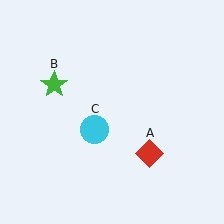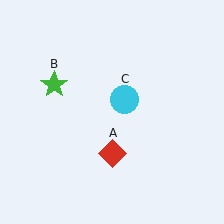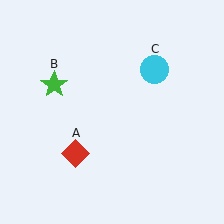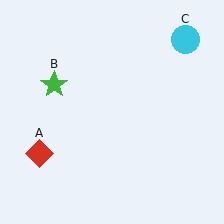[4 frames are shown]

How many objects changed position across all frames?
2 objects changed position: red diamond (object A), cyan circle (object C).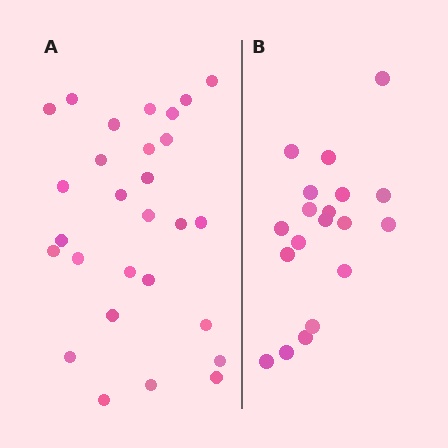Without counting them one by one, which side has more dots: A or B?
Region A (the left region) has more dots.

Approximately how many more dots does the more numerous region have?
Region A has roughly 8 or so more dots than region B.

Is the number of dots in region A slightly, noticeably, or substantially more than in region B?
Region A has substantially more. The ratio is roughly 1.5 to 1.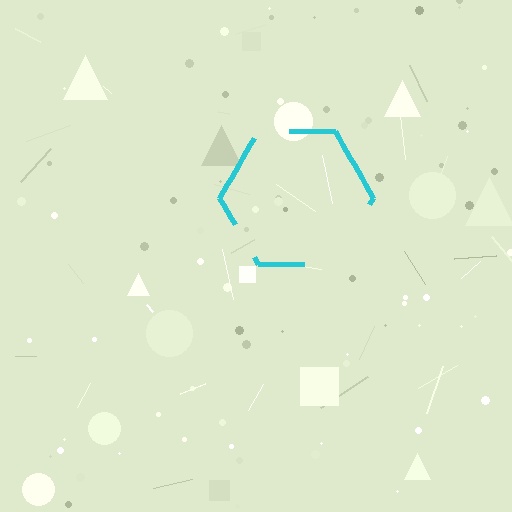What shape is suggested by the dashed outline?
The dashed outline suggests a hexagon.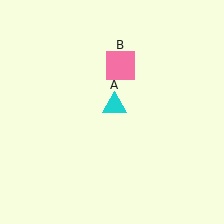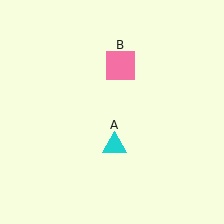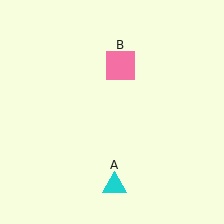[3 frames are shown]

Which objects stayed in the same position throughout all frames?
Pink square (object B) remained stationary.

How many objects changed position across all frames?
1 object changed position: cyan triangle (object A).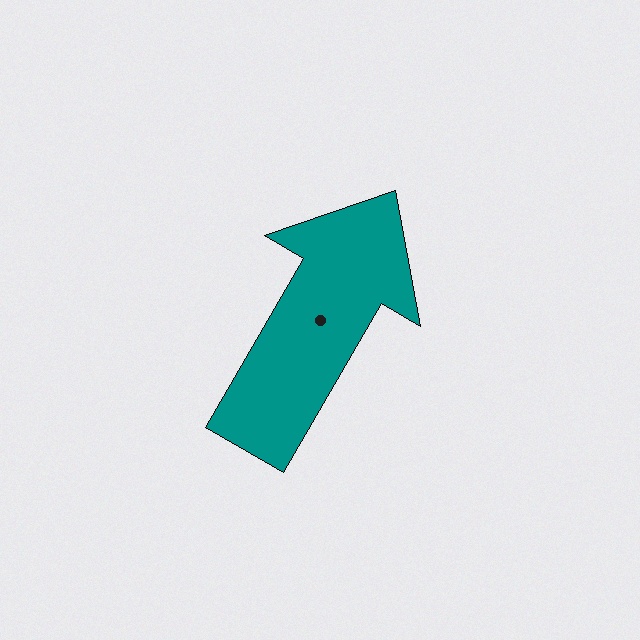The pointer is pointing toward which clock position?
Roughly 1 o'clock.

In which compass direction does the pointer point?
Northeast.